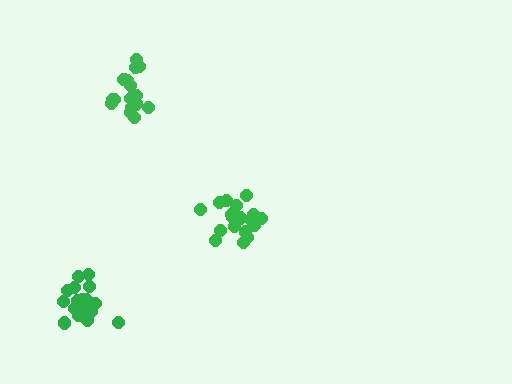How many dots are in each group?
Group 1: 16 dots, Group 2: 18 dots, Group 3: 19 dots (53 total).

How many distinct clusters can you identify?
There are 3 distinct clusters.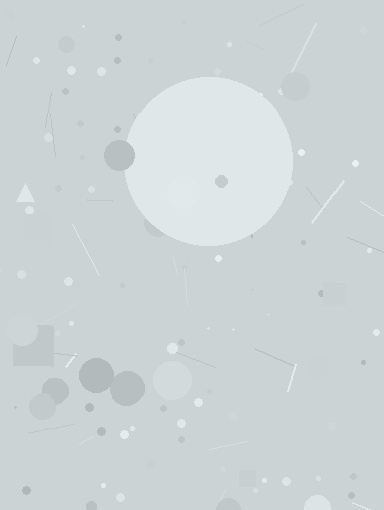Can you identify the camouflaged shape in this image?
The camouflaged shape is a circle.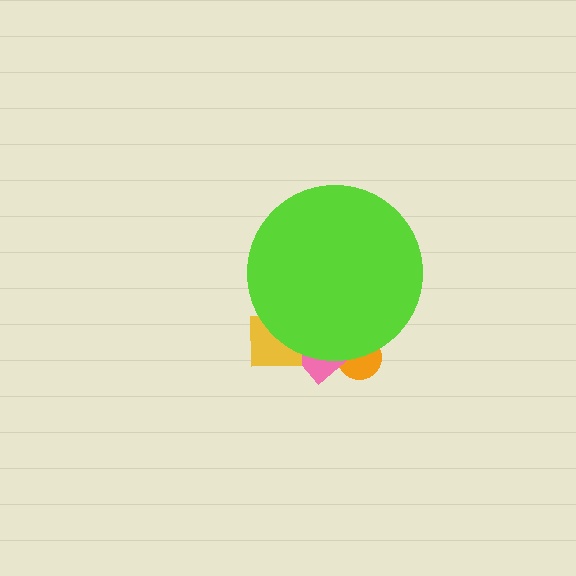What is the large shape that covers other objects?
A lime circle.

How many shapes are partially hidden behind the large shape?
3 shapes are partially hidden.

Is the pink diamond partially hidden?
Yes, the pink diamond is partially hidden behind the lime circle.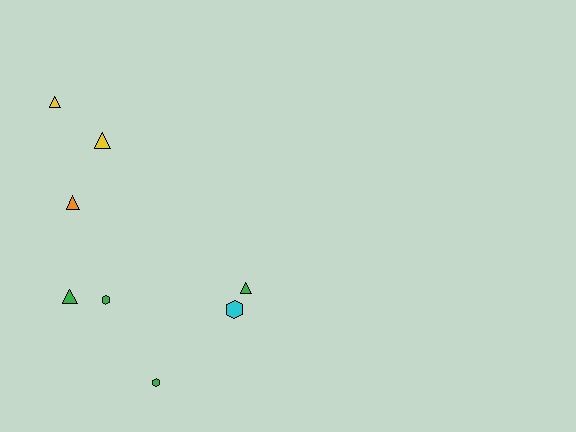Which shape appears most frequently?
Triangle, with 5 objects.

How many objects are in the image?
There are 8 objects.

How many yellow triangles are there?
There are 2 yellow triangles.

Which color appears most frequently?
Green, with 4 objects.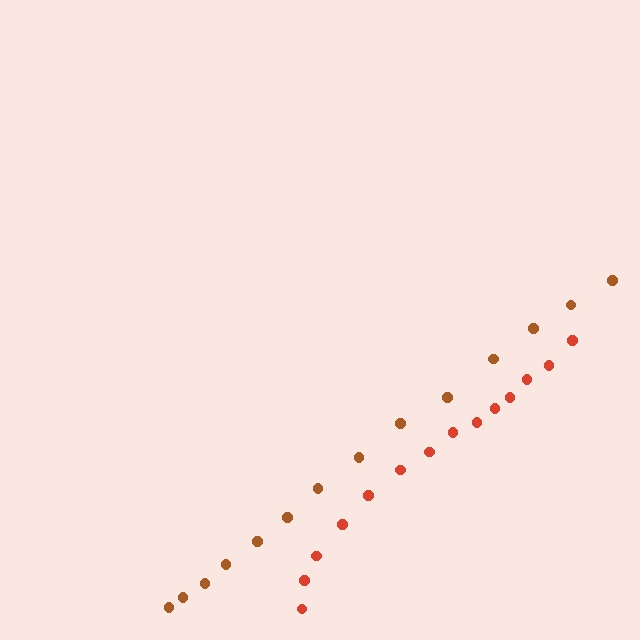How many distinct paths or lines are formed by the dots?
There are 2 distinct paths.